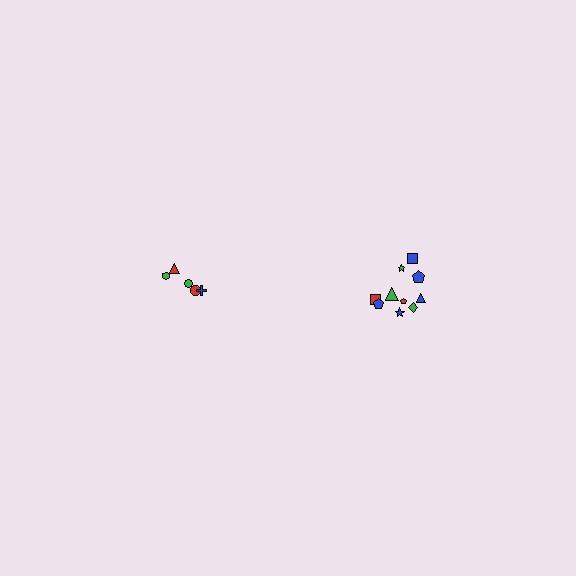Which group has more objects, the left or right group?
The right group.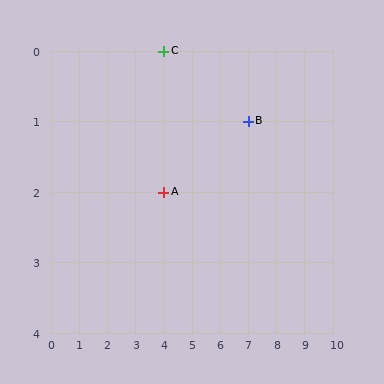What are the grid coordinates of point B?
Point B is at grid coordinates (7, 1).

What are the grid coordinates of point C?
Point C is at grid coordinates (4, 0).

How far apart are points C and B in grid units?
Points C and B are 3 columns and 1 row apart (about 3.2 grid units diagonally).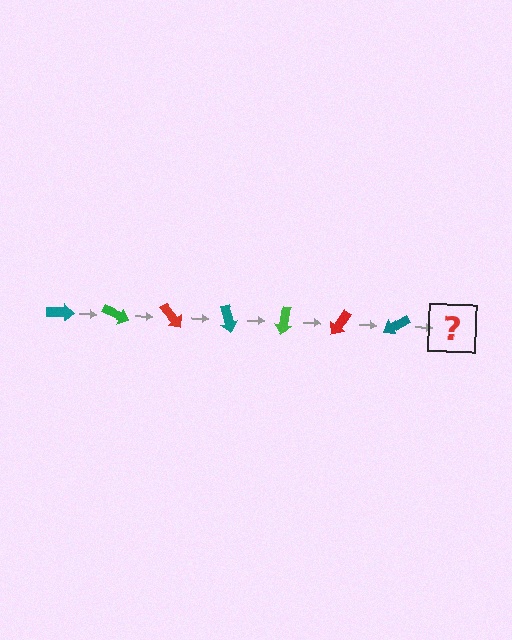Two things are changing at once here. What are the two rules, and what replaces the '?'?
The two rules are that it rotates 25 degrees each step and the color cycles through teal, green, and red. The '?' should be a green arrow, rotated 175 degrees from the start.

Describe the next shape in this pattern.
It should be a green arrow, rotated 175 degrees from the start.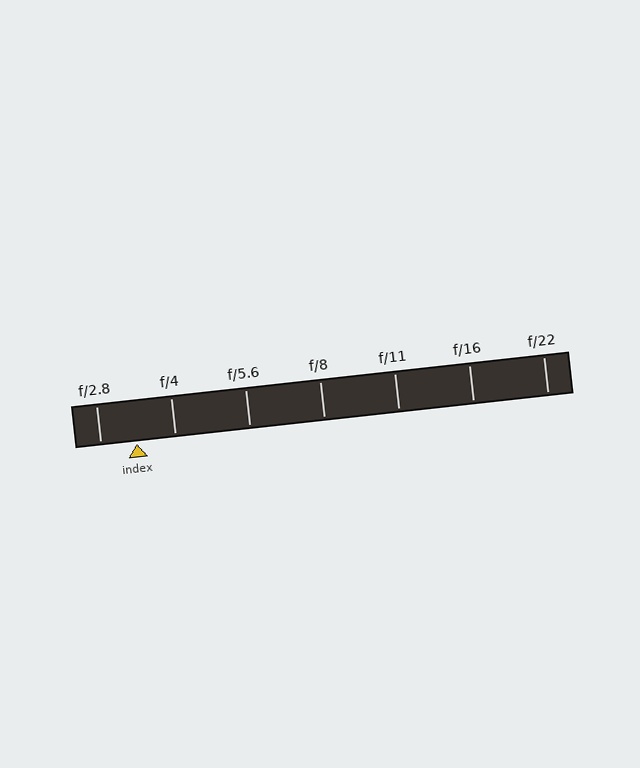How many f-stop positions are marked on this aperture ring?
There are 7 f-stop positions marked.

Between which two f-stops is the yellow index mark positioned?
The index mark is between f/2.8 and f/4.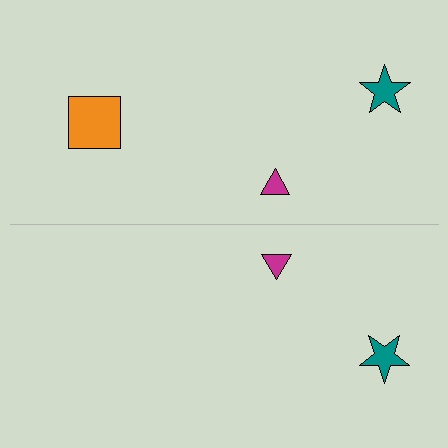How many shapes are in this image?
There are 5 shapes in this image.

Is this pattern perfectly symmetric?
No, the pattern is not perfectly symmetric. A orange square is missing from the bottom side.